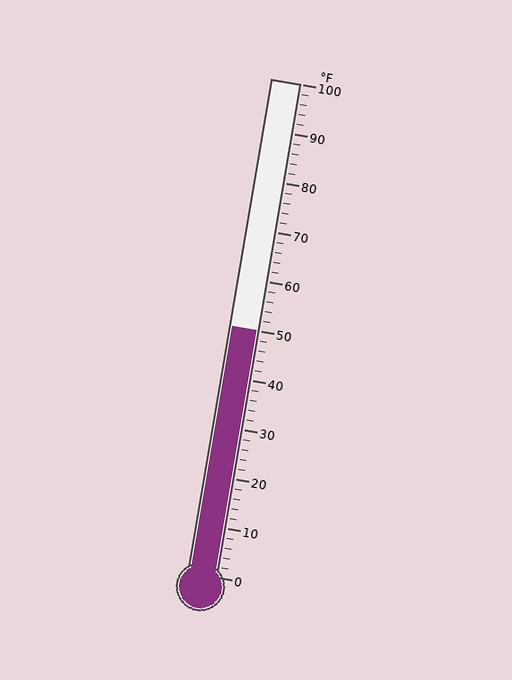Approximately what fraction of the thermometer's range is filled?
The thermometer is filled to approximately 50% of its range.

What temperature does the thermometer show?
The thermometer shows approximately 50°F.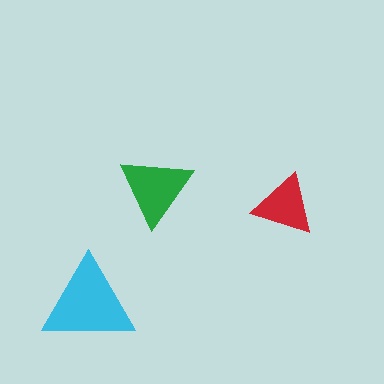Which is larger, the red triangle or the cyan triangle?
The cyan one.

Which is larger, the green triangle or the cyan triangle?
The cyan one.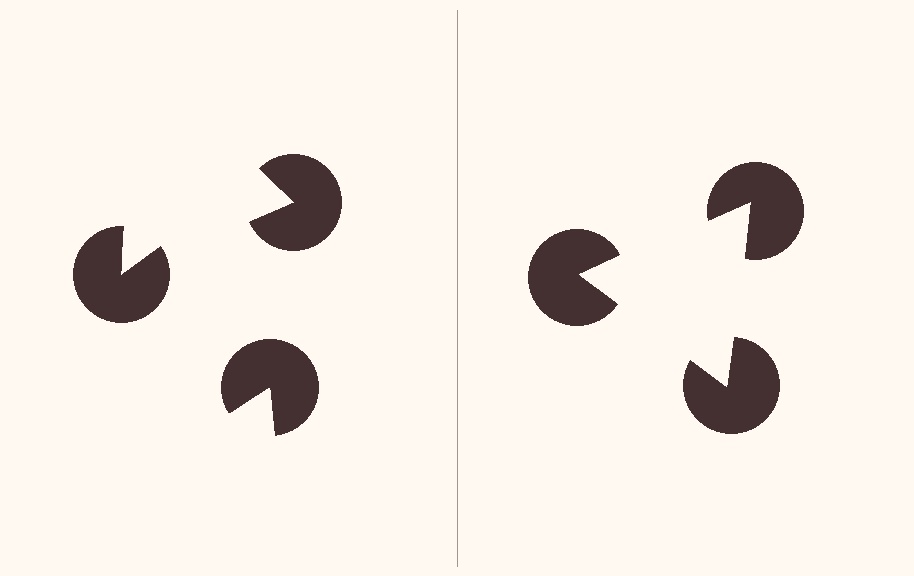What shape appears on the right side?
An illusory triangle.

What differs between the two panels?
The pac-man discs are positioned identically on both sides; only the wedge orientations differ. On the right they align to a triangle; on the left they are misaligned.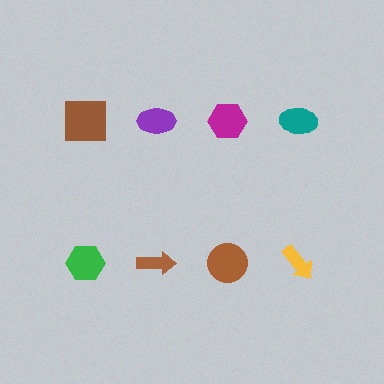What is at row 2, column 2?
A brown arrow.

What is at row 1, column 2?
A purple ellipse.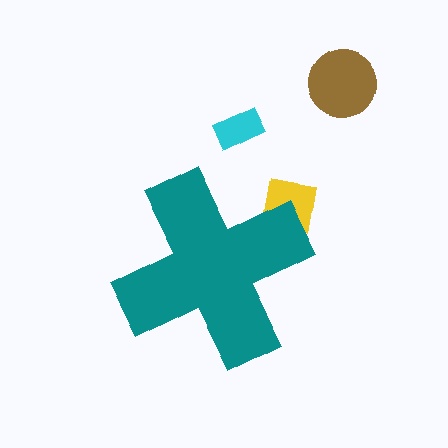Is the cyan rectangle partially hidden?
No, the cyan rectangle is fully visible.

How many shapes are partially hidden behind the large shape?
1 shape is partially hidden.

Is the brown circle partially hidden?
No, the brown circle is fully visible.